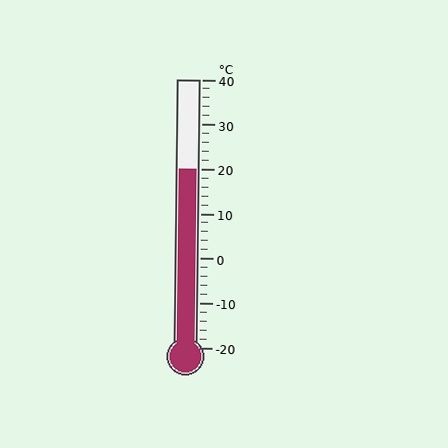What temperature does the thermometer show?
The thermometer shows approximately 20°C.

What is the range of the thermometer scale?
The thermometer scale ranges from -20°C to 40°C.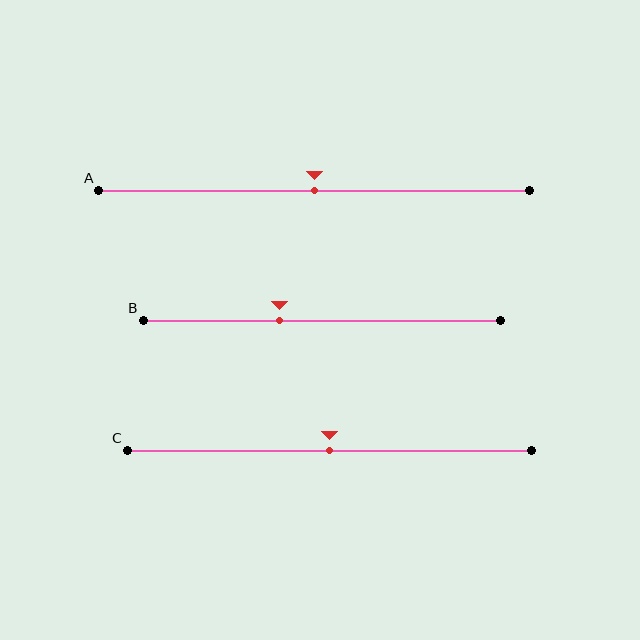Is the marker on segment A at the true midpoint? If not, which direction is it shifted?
Yes, the marker on segment A is at the true midpoint.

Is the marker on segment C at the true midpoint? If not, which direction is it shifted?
Yes, the marker on segment C is at the true midpoint.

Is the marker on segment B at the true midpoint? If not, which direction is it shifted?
No, the marker on segment B is shifted to the left by about 12% of the segment length.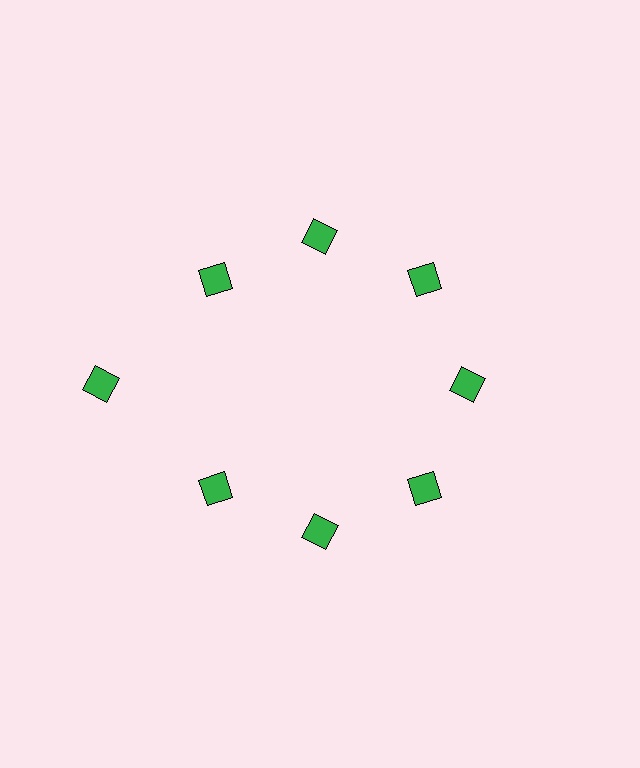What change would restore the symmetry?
The symmetry would be restored by moving it inward, back onto the ring so that all 8 diamonds sit at equal angles and equal distance from the center.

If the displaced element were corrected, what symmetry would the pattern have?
It would have 8-fold rotational symmetry — the pattern would map onto itself every 45 degrees.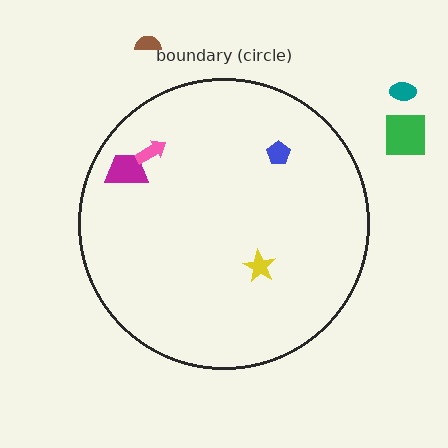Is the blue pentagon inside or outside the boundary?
Inside.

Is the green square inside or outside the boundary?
Outside.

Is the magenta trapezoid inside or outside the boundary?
Inside.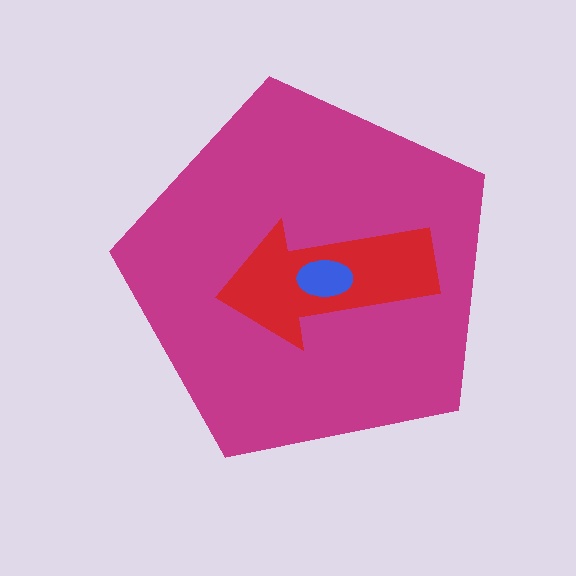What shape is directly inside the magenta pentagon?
The red arrow.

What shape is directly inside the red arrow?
The blue ellipse.